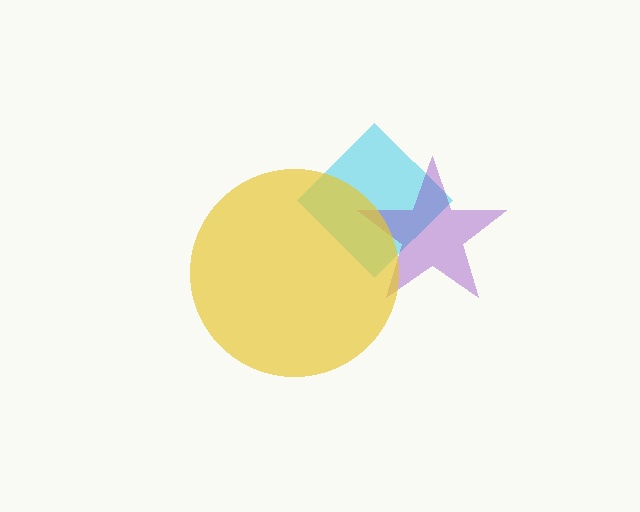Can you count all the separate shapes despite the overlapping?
Yes, there are 3 separate shapes.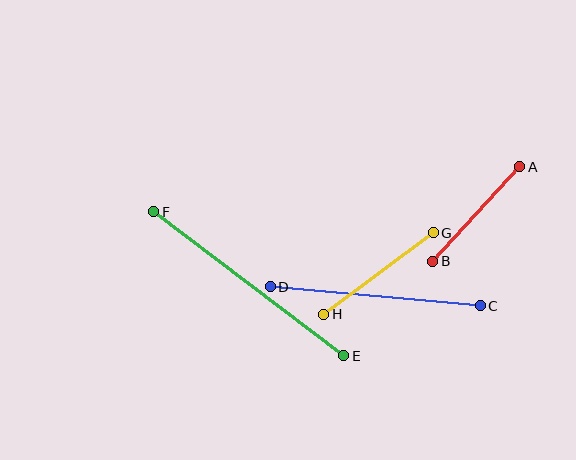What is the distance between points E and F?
The distance is approximately 239 pixels.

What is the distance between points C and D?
The distance is approximately 211 pixels.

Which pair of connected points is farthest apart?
Points E and F are farthest apart.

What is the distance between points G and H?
The distance is approximately 137 pixels.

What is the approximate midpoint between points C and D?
The midpoint is at approximately (375, 296) pixels.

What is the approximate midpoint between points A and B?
The midpoint is at approximately (476, 214) pixels.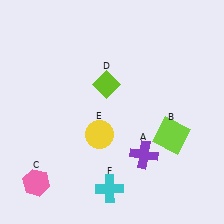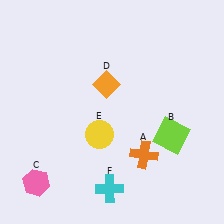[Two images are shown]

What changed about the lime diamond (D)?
In Image 1, D is lime. In Image 2, it changed to orange.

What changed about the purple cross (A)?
In Image 1, A is purple. In Image 2, it changed to orange.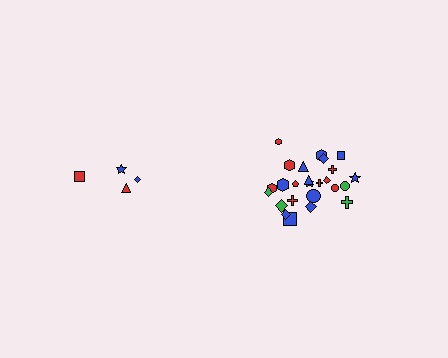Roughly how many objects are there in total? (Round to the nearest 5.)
Roughly 30 objects in total.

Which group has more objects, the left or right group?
The right group.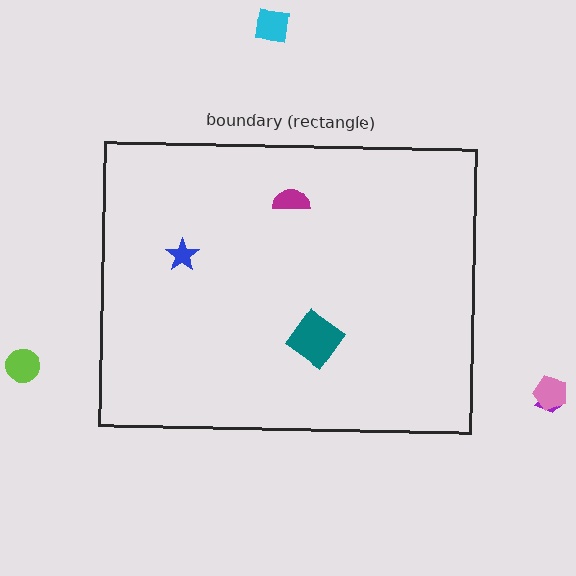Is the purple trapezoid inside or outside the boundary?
Outside.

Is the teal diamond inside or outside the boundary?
Inside.